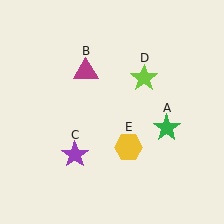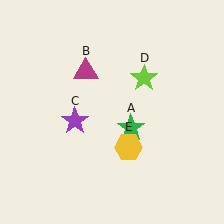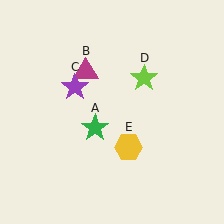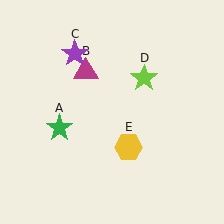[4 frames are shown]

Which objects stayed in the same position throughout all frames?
Magenta triangle (object B) and lime star (object D) and yellow hexagon (object E) remained stationary.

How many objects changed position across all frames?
2 objects changed position: green star (object A), purple star (object C).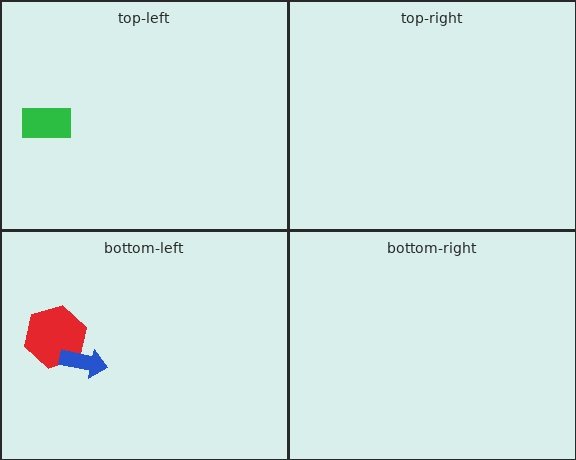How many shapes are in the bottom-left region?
2.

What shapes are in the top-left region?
The green rectangle.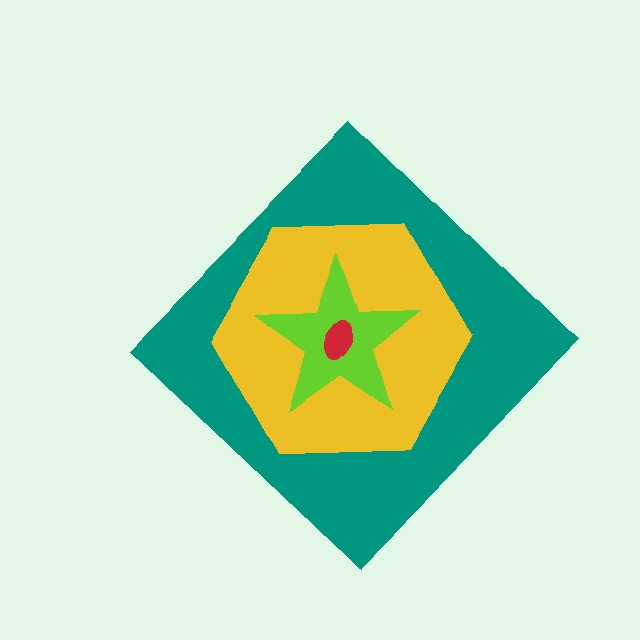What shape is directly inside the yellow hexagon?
The lime star.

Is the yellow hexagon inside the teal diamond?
Yes.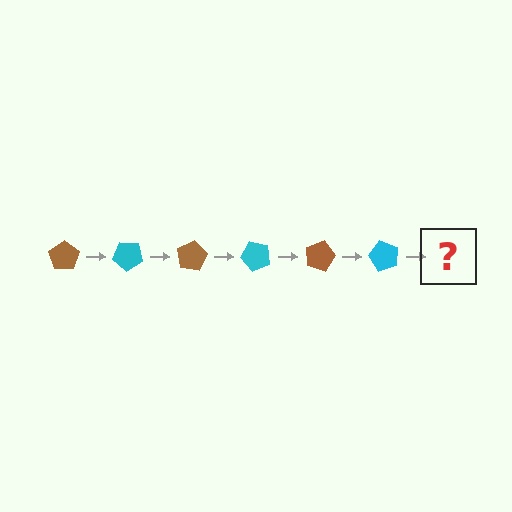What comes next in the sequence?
The next element should be a brown pentagon, rotated 240 degrees from the start.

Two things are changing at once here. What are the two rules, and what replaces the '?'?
The two rules are that it rotates 40 degrees each step and the color cycles through brown and cyan. The '?' should be a brown pentagon, rotated 240 degrees from the start.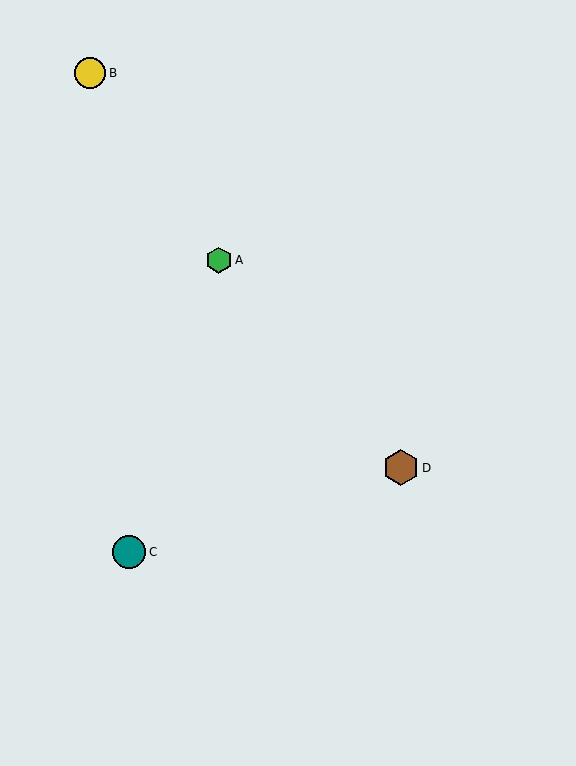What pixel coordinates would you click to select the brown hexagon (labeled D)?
Click at (401, 468) to select the brown hexagon D.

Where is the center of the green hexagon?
The center of the green hexagon is at (219, 260).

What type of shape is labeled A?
Shape A is a green hexagon.